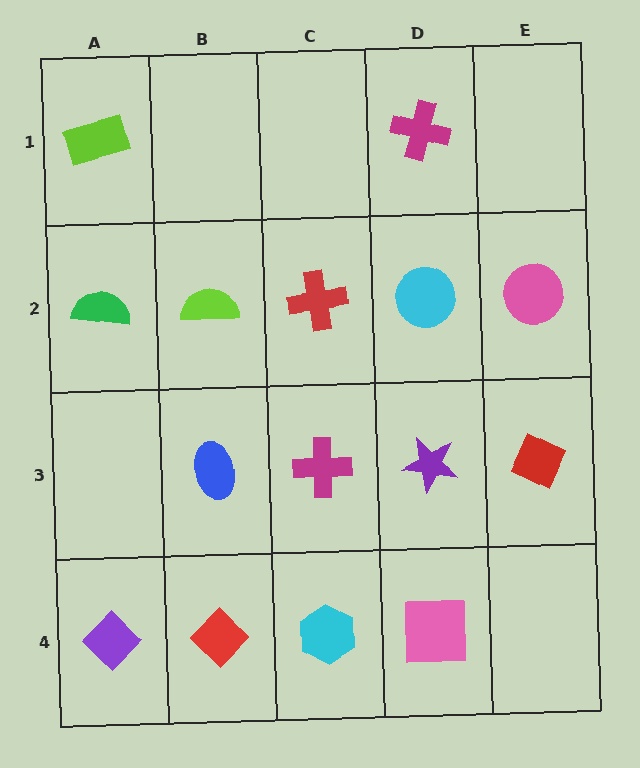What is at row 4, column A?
A purple diamond.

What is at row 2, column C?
A red cross.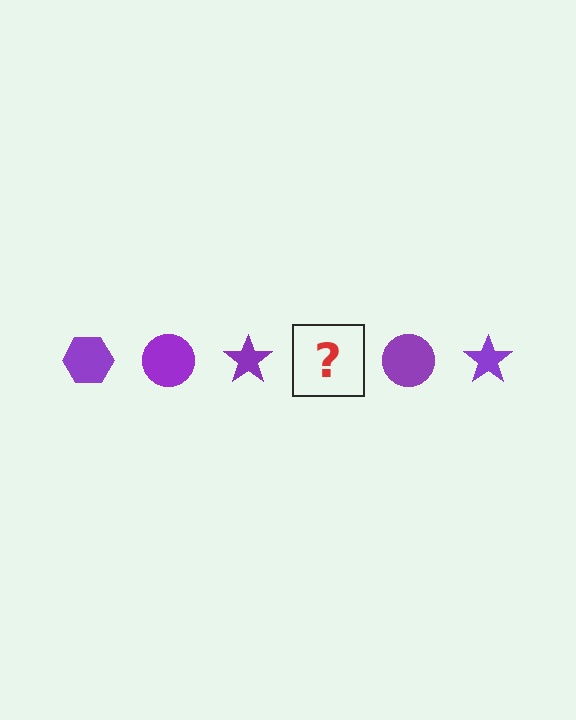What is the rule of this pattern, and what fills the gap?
The rule is that the pattern cycles through hexagon, circle, star shapes in purple. The gap should be filled with a purple hexagon.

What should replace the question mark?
The question mark should be replaced with a purple hexagon.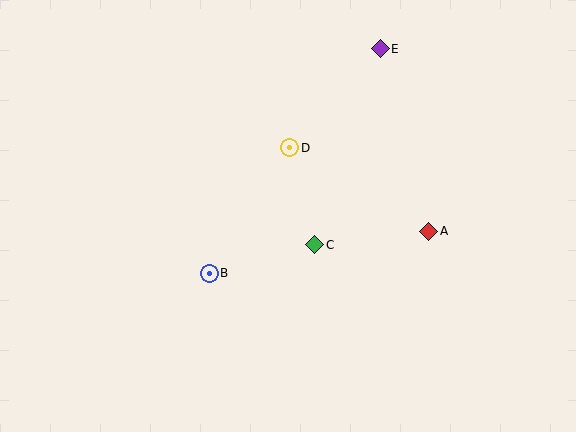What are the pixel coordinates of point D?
Point D is at (290, 148).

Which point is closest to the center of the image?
Point C at (315, 245) is closest to the center.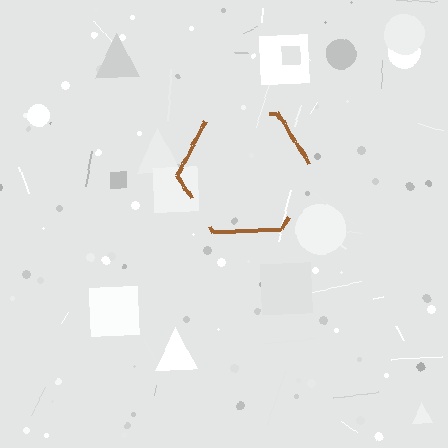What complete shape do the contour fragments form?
The contour fragments form a hexagon.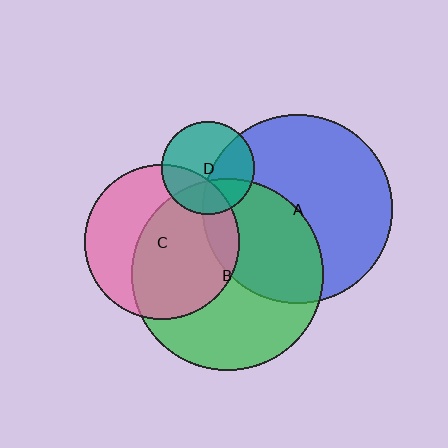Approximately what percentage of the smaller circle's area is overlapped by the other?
Approximately 60%.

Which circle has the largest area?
Circle B (green).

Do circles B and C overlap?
Yes.